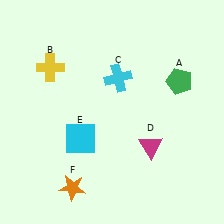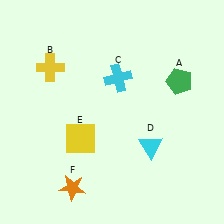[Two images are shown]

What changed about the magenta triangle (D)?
In Image 1, D is magenta. In Image 2, it changed to cyan.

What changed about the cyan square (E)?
In Image 1, E is cyan. In Image 2, it changed to yellow.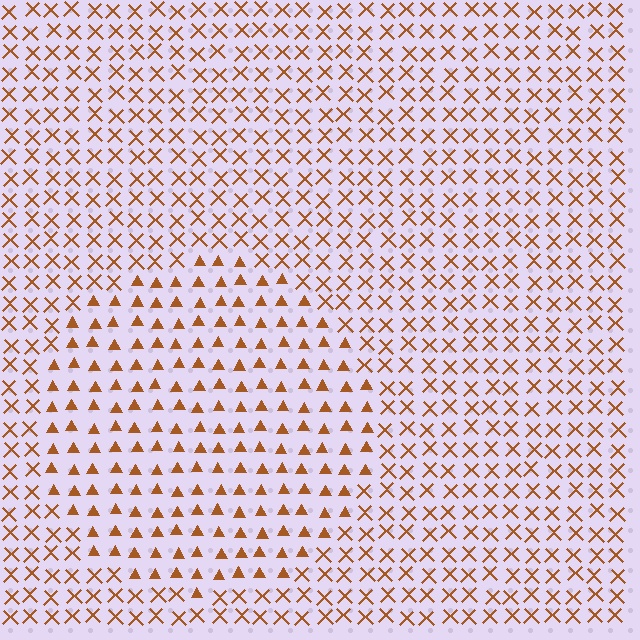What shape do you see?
I see a circle.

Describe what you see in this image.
The image is filled with small brown elements arranged in a uniform grid. A circle-shaped region contains triangles, while the surrounding area contains X marks. The boundary is defined purely by the change in element shape.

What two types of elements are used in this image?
The image uses triangles inside the circle region and X marks outside it.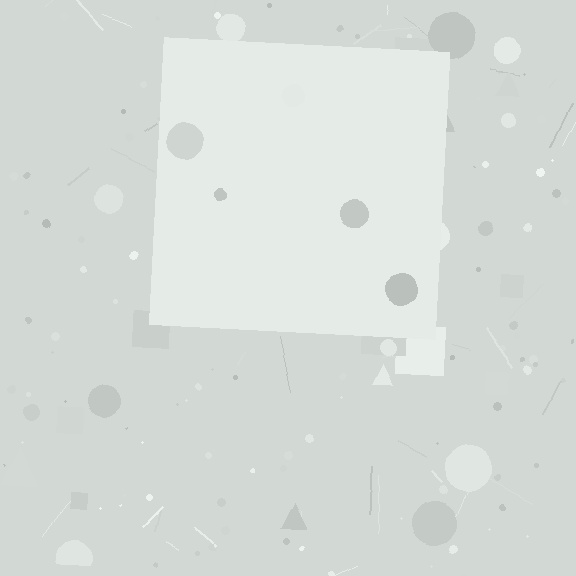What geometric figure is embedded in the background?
A square is embedded in the background.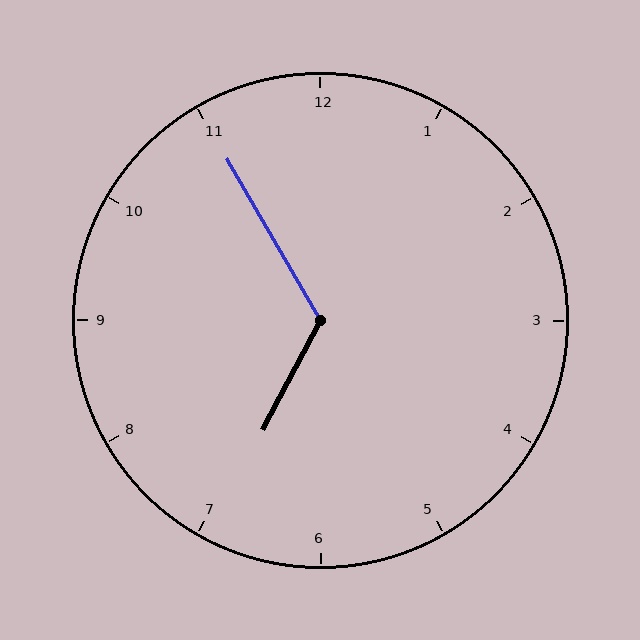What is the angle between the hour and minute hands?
Approximately 122 degrees.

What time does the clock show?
6:55.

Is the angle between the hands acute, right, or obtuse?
It is obtuse.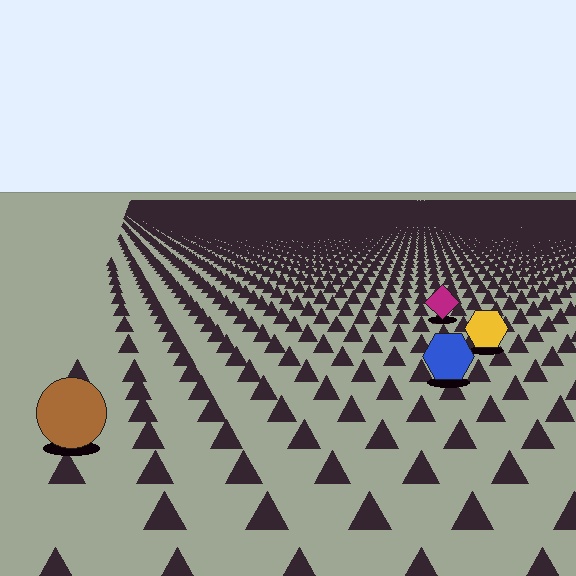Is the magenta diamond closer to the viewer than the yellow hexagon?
No. The yellow hexagon is closer — you can tell from the texture gradient: the ground texture is coarser near it.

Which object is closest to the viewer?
The brown circle is closest. The texture marks near it are larger and more spread out.